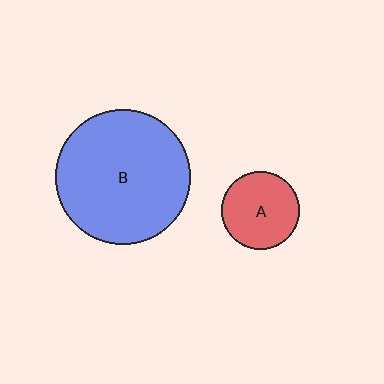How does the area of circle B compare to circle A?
Approximately 3.0 times.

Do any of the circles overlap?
No, none of the circles overlap.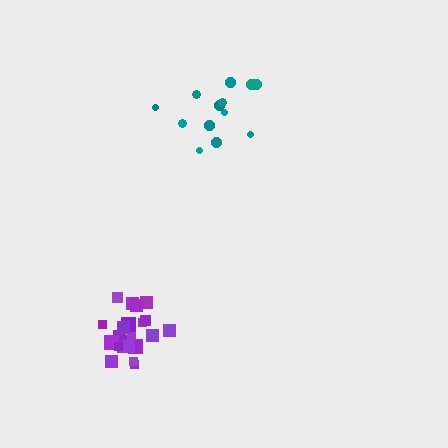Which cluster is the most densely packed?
Purple.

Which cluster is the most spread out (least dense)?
Teal.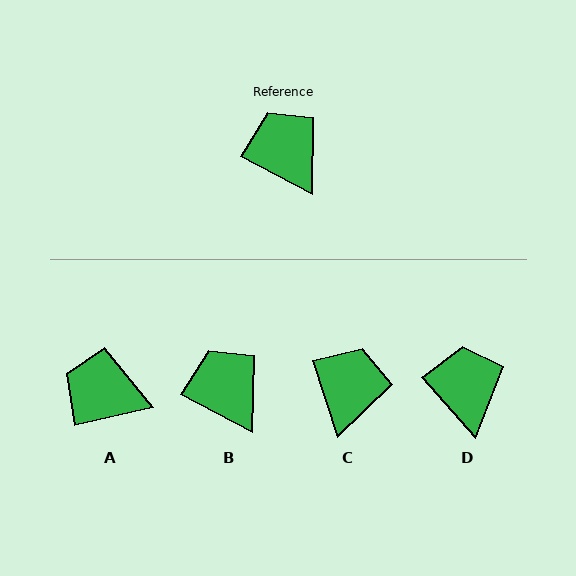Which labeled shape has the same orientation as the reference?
B.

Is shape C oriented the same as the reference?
No, it is off by about 45 degrees.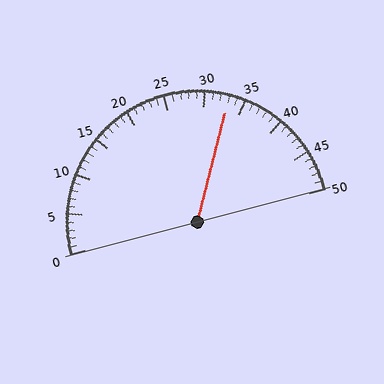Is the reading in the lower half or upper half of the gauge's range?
The reading is in the upper half of the range (0 to 50).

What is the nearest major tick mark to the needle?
The nearest major tick mark is 35.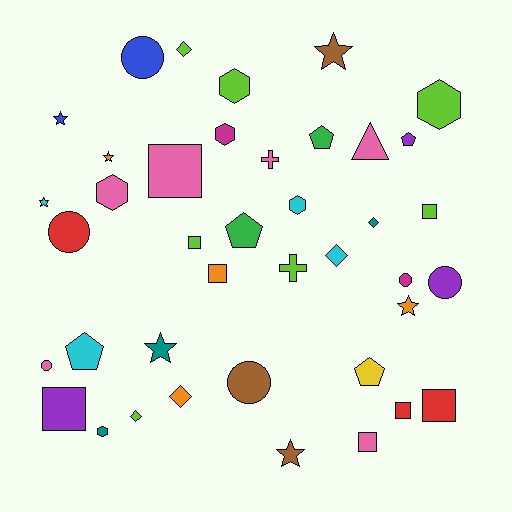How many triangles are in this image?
There is 1 triangle.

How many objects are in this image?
There are 40 objects.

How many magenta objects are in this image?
There are 2 magenta objects.